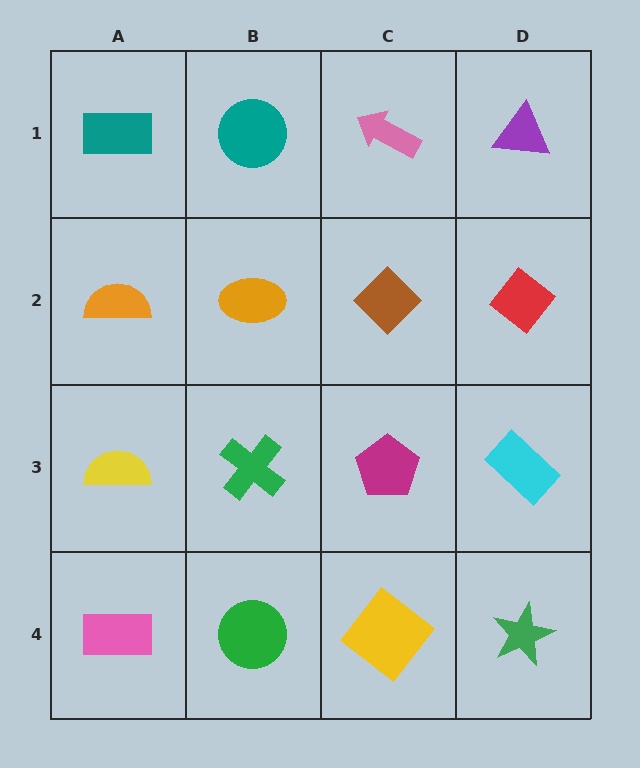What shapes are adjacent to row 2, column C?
A pink arrow (row 1, column C), a magenta pentagon (row 3, column C), an orange ellipse (row 2, column B), a red diamond (row 2, column D).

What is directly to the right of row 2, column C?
A red diamond.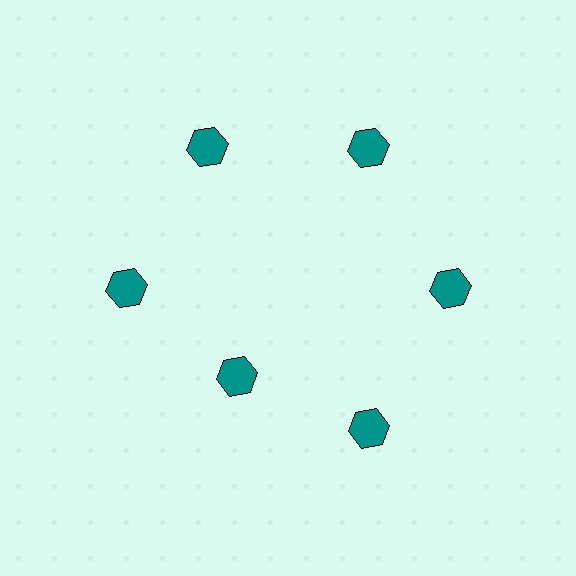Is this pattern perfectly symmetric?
No. The 6 teal hexagons are arranged in a ring, but one element near the 7 o'clock position is pulled inward toward the center, breaking the 6-fold rotational symmetry.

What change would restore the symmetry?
The symmetry would be restored by moving it outward, back onto the ring so that all 6 hexagons sit at equal angles and equal distance from the center.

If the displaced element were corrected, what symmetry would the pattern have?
It would have 6-fold rotational symmetry — the pattern would map onto itself every 60 degrees.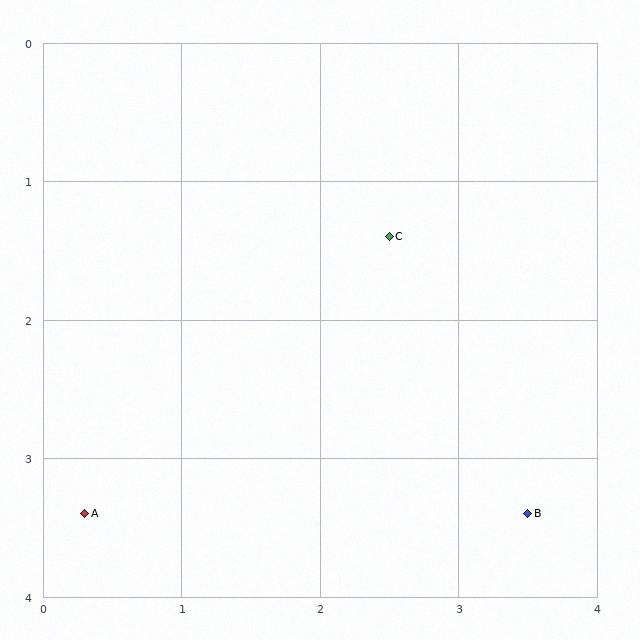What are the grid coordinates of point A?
Point A is at approximately (0.3, 3.4).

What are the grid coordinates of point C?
Point C is at approximately (2.5, 1.4).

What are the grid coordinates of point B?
Point B is at approximately (3.5, 3.4).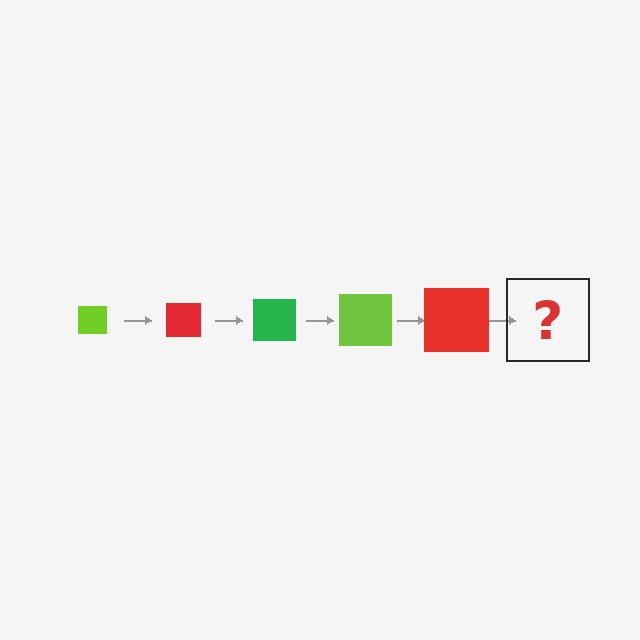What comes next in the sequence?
The next element should be a green square, larger than the previous one.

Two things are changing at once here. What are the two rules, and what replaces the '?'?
The two rules are that the square grows larger each step and the color cycles through lime, red, and green. The '?' should be a green square, larger than the previous one.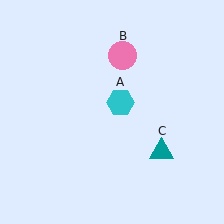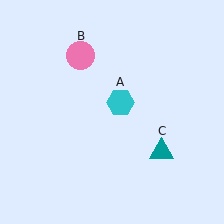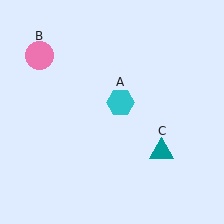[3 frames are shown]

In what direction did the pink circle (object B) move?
The pink circle (object B) moved left.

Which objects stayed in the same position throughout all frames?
Cyan hexagon (object A) and teal triangle (object C) remained stationary.